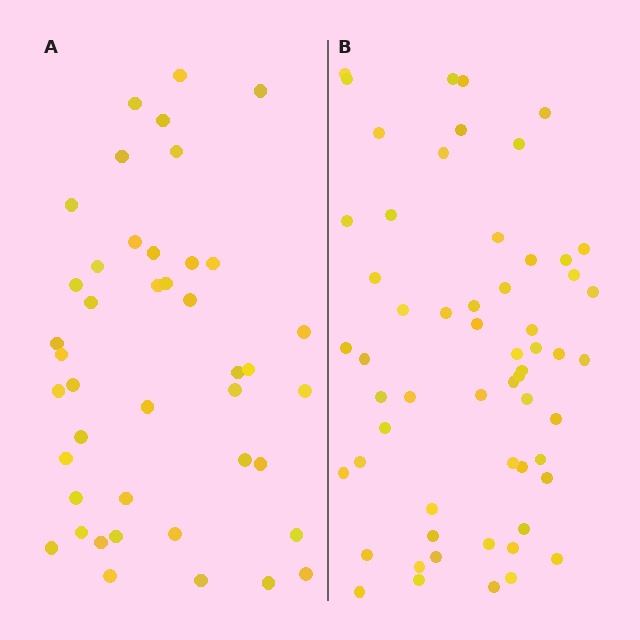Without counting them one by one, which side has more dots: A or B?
Region B (the right region) has more dots.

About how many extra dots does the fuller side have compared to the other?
Region B has approximately 15 more dots than region A.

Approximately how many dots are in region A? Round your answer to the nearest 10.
About 40 dots. (The exact count is 43, which rounds to 40.)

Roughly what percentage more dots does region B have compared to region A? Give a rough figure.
About 35% more.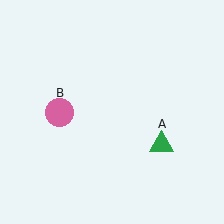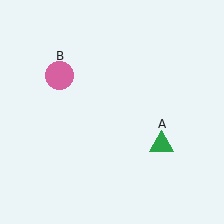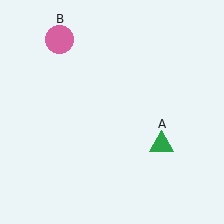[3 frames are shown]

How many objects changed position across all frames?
1 object changed position: pink circle (object B).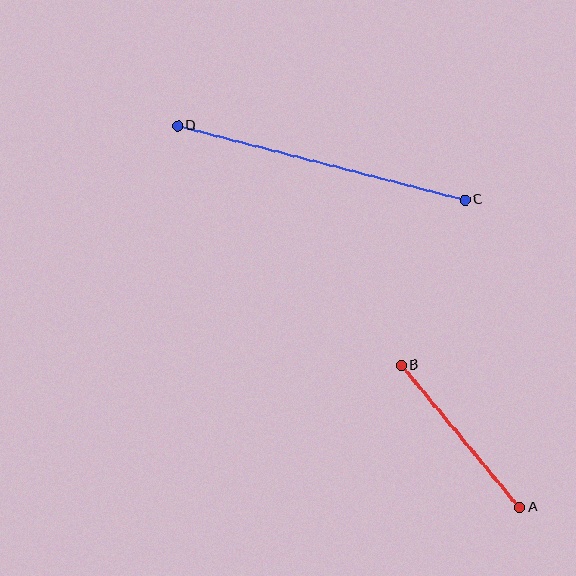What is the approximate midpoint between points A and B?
The midpoint is at approximately (460, 436) pixels.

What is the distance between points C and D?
The distance is approximately 297 pixels.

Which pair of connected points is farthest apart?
Points C and D are farthest apart.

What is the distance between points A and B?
The distance is approximately 185 pixels.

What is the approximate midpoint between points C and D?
The midpoint is at approximately (321, 163) pixels.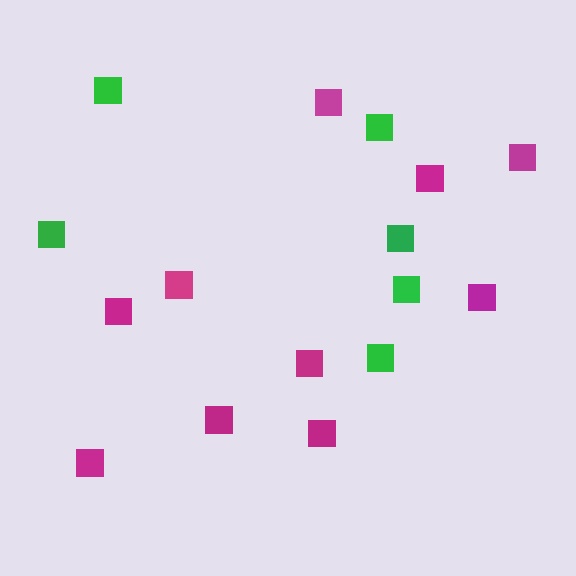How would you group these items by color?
There are 2 groups: one group of green squares (6) and one group of magenta squares (10).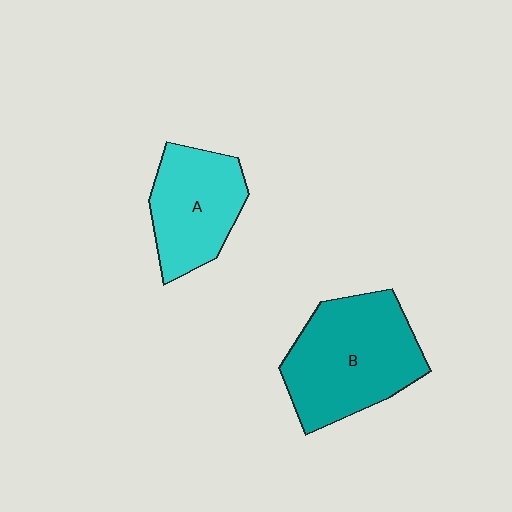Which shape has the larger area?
Shape B (teal).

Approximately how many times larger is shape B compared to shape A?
Approximately 1.4 times.